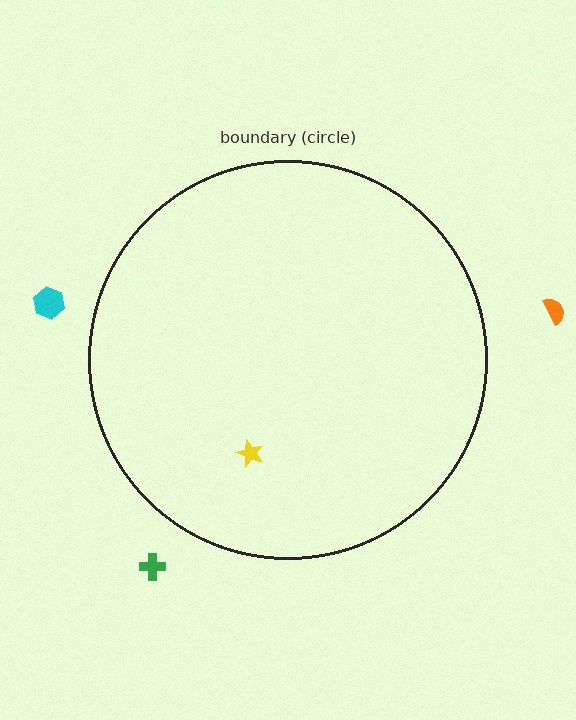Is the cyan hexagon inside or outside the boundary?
Outside.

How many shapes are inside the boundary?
1 inside, 3 outside.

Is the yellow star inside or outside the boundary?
Inside.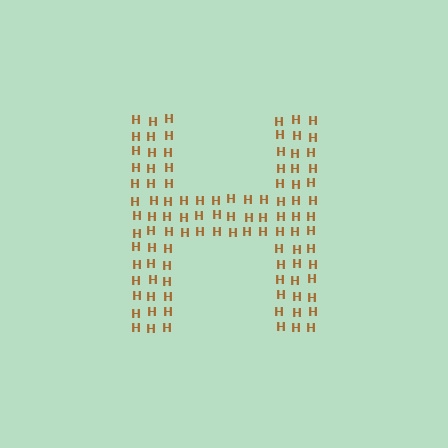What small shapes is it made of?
It is made of small letter H's.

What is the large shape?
The large shape is the letter H.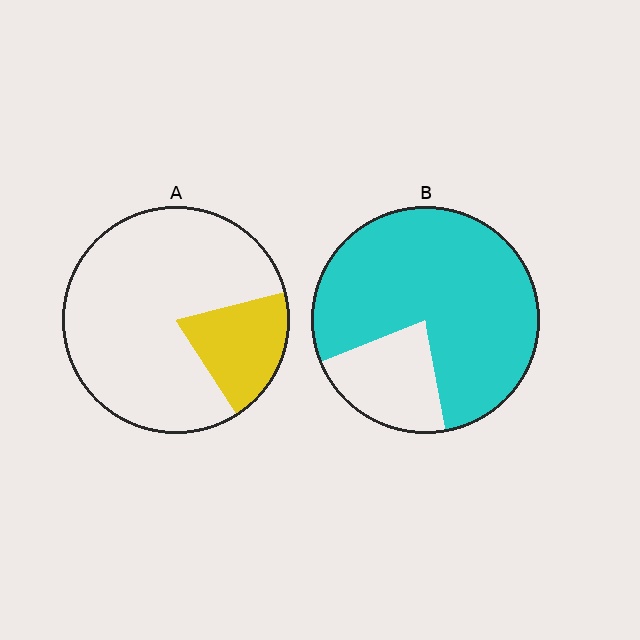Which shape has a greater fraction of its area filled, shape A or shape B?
Shape B.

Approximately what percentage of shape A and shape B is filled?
A is approximately 20% and B is approximately 80%.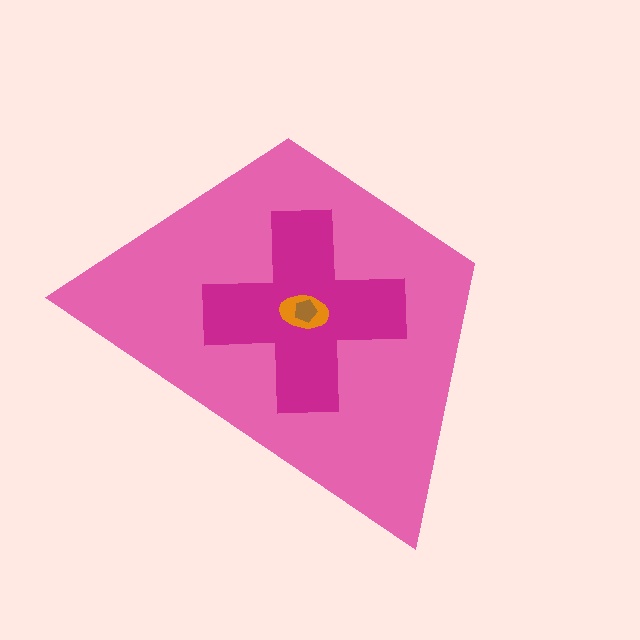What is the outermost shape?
The pink trapezoid.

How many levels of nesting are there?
4.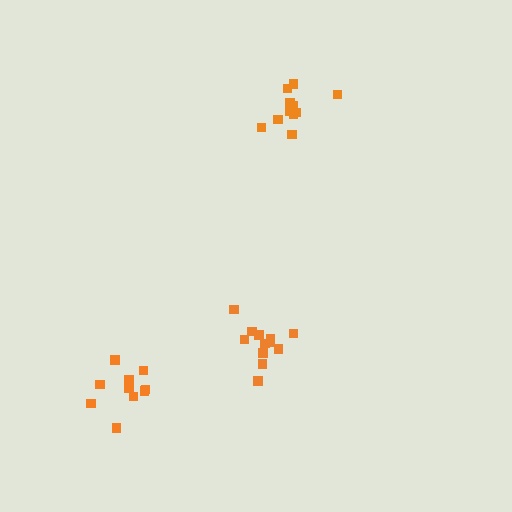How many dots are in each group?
Group 1: 12 dots, Group 2: 11 dots, Group 3: 10 dots (33 total).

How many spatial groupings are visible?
There are 3 spatial groupings.